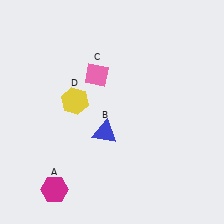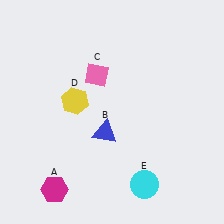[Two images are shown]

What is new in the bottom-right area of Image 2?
A cyan circle (E) was added in the bottom-right area of Image 2.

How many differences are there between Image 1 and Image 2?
There is 1 difference between the two images.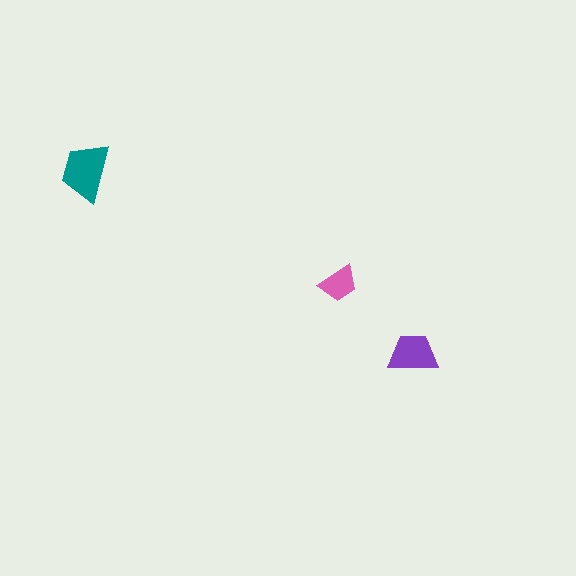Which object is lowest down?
The purple trapezoid is bottommost.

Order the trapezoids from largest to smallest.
the teal one, the purple one, the pink one.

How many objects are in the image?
There are 3 objects in the image.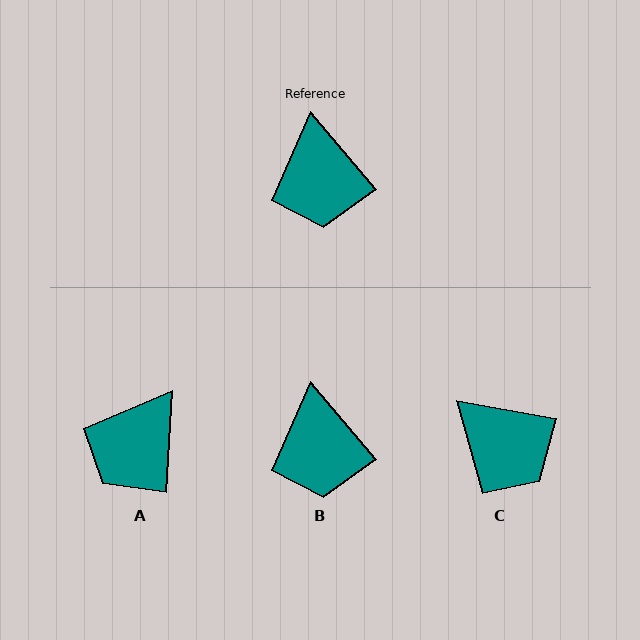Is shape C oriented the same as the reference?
No, it is off by about 40 degrees.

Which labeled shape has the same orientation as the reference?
B.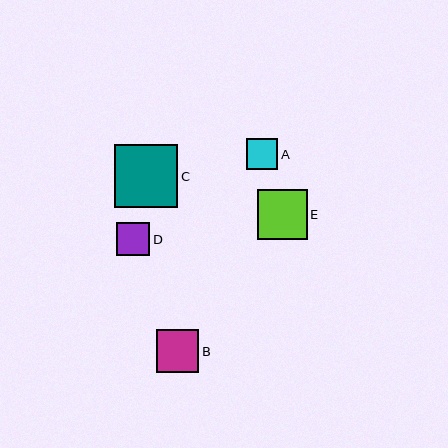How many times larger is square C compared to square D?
Square C is approximately 1.9 times the size of square D.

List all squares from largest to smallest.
From largest to smallest: C, E, B, D, A.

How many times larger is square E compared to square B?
Square E is approximately 1.2 times the size of square B.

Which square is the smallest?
Square A is the smallest with a size of approximately 31 pixels.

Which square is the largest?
Square C is the largest with a size of approximately 63 pixels.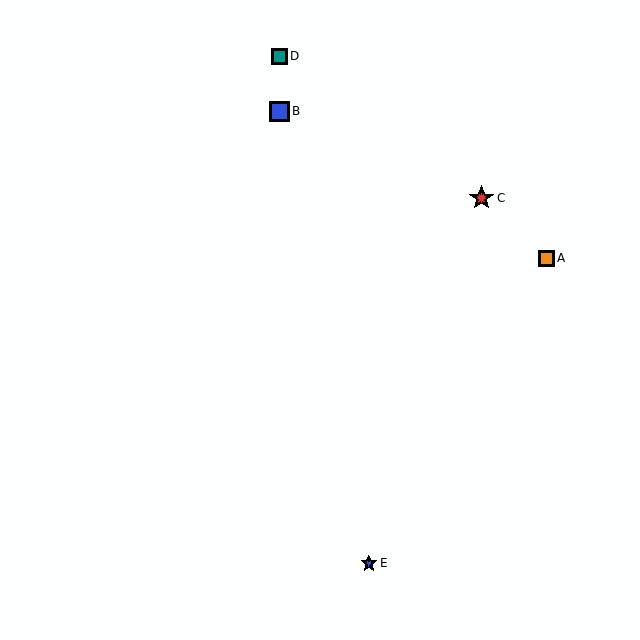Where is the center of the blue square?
The center of the blue square is at (280, 112).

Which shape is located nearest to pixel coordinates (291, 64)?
The teal square (labeled D) at (279, 56) is nearest to that location.